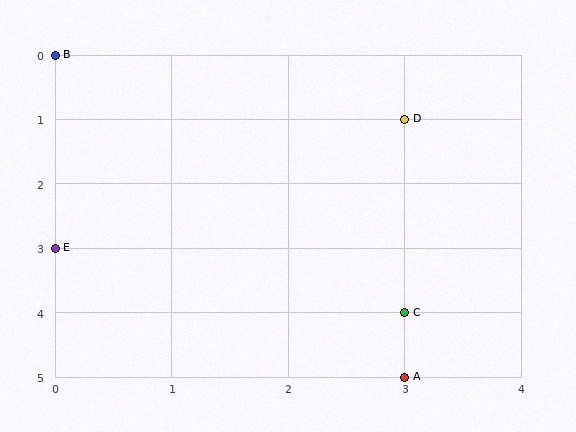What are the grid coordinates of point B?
Point B is at grid coordinates (0, 0).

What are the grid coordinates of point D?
Point D is at grid coordinates (3, 1).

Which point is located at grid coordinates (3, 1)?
Point D is at (3, 1).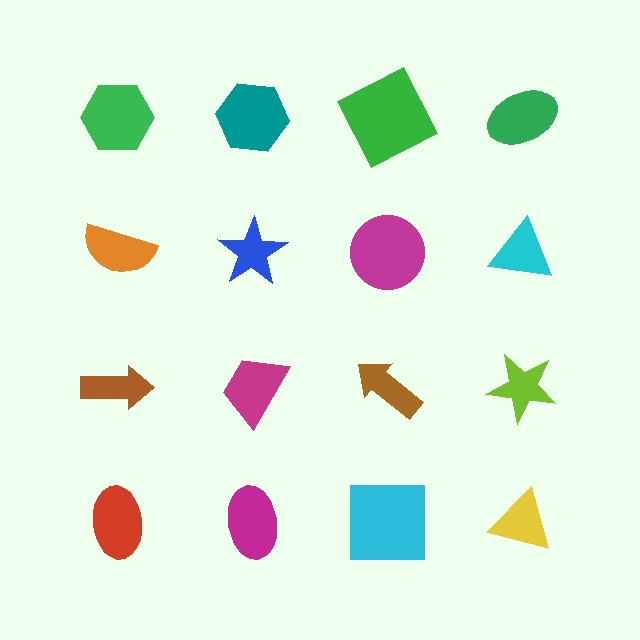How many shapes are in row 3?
4 shapes.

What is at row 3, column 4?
A lime star.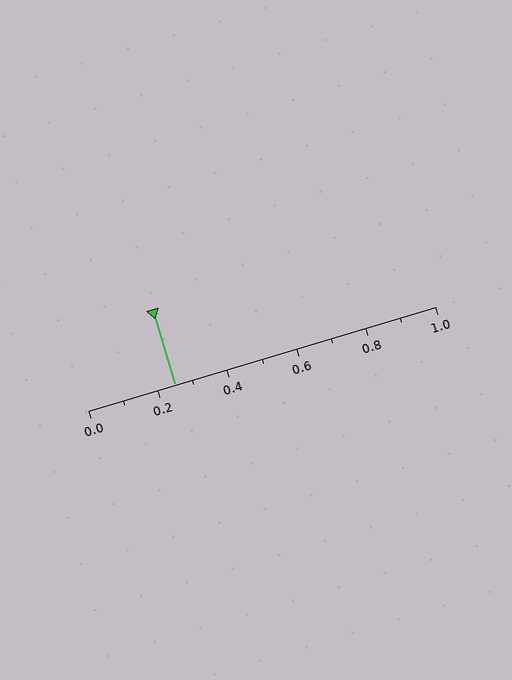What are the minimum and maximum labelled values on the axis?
The axis runs from 0.0 to 1.0.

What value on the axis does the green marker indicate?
The marker indicates approximately 0.25.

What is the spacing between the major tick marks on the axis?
The major ticks are spaced 0.2 apart.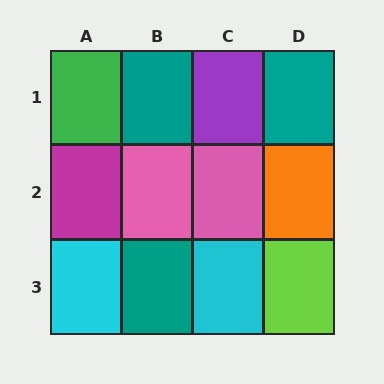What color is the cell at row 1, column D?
Teal.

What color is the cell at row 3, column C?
Cyan.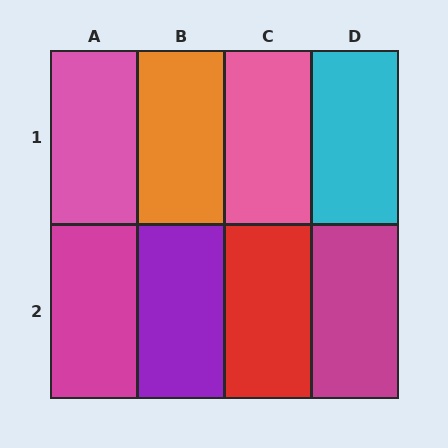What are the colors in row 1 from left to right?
Pink, orange, pink, cyan.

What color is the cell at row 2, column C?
Red.